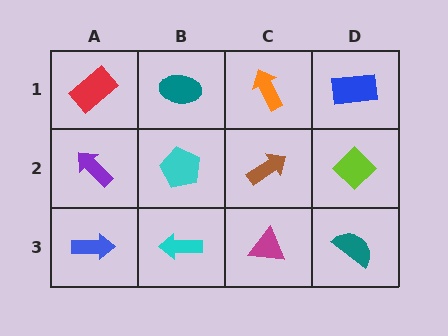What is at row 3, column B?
A cyan arrow.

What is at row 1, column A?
A red rectangle.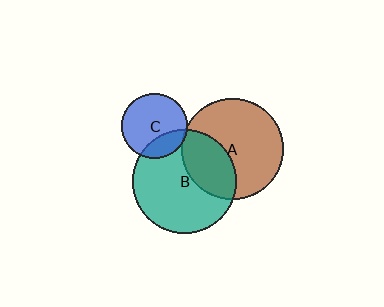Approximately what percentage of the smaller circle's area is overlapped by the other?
Approximately 5%.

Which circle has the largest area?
Circle B (teal).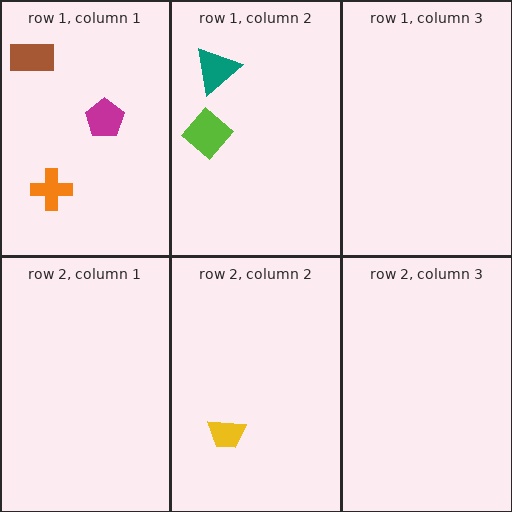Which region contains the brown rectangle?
The row 1, column 1 region.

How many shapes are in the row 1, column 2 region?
2.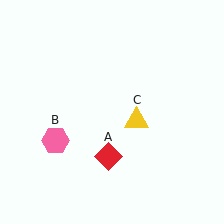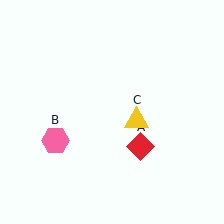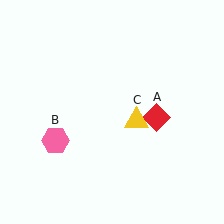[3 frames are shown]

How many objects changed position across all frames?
1 object changed position: red diamond (object A).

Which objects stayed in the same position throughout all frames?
Pink hexagon (object B) and yellow triangle (object C) remained stationary.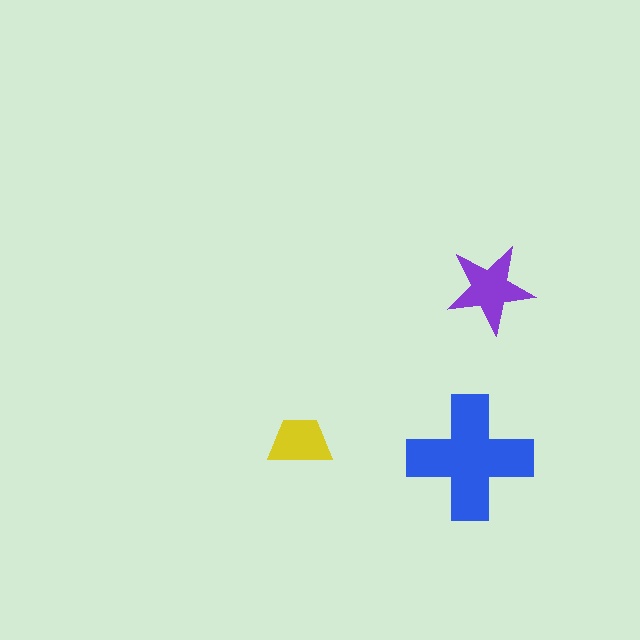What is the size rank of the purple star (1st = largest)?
2nd.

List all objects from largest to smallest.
The blue cross, the purple star, the yellow trapezoid.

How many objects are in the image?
There are 3 objects in the image.